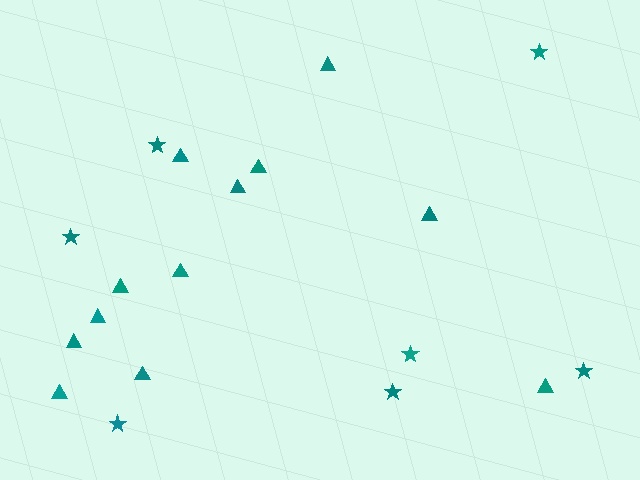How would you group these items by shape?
There are 2 groups: one group of triangles (12) and one group of stars (7).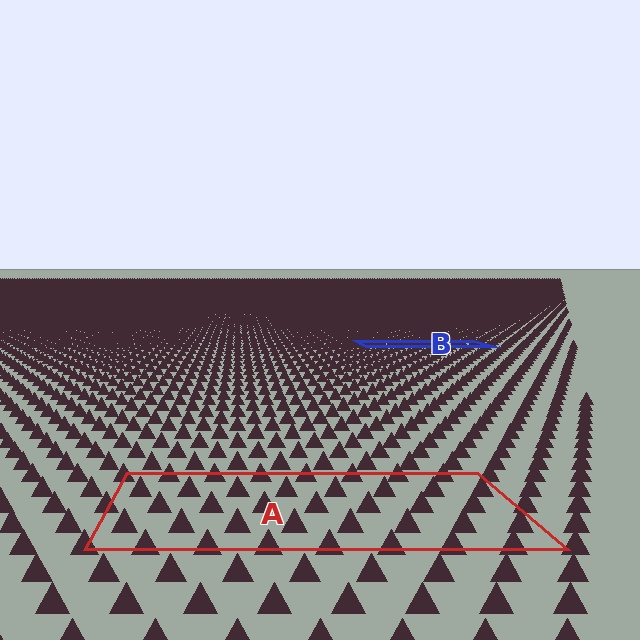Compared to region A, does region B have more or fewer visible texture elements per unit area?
Region B has more texture elements per unit area — they are packed more densely because it is farther away.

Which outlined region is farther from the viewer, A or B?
Region B is farther from the viewer — the texture elements inside it appear smaller and more densely packed.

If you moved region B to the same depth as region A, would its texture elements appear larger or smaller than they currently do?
They would appear larger. At a closer depth, the same texture elements are projected at a bigger on-screen size.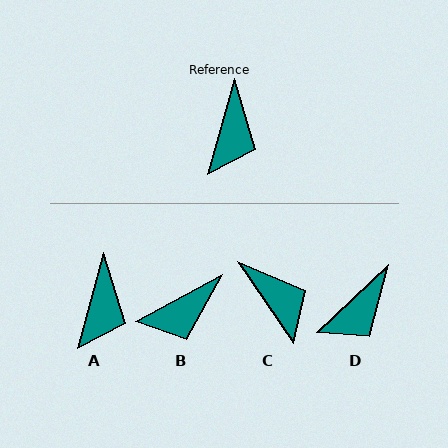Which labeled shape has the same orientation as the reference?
A.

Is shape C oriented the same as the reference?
No, it is off by about 50 degrees.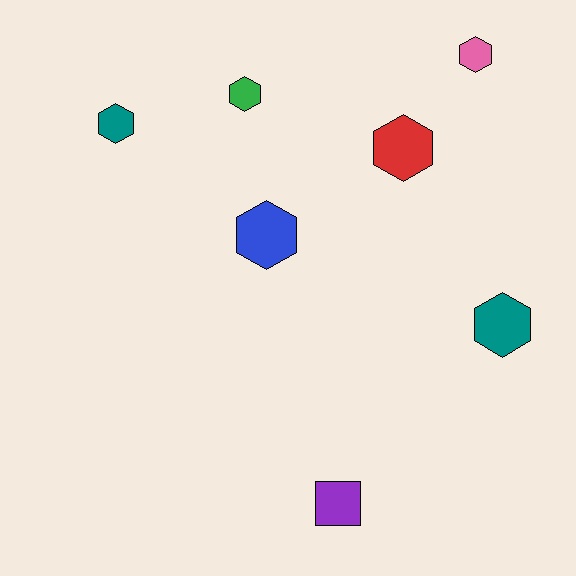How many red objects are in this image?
There is 1 red object.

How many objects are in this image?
There are 7 objects.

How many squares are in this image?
There is 1 square.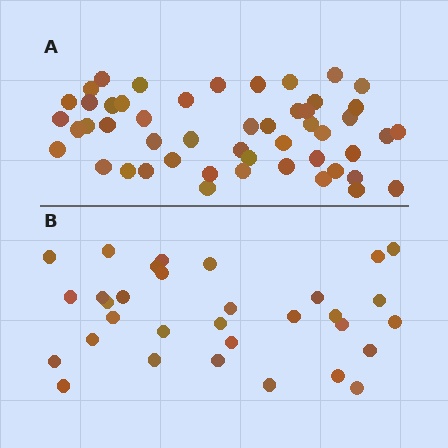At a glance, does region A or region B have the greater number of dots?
Region A (the top region) has more dots.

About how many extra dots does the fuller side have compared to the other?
Region A has approximately 20 more dots than region B.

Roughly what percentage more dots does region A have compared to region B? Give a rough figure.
About 55% more.